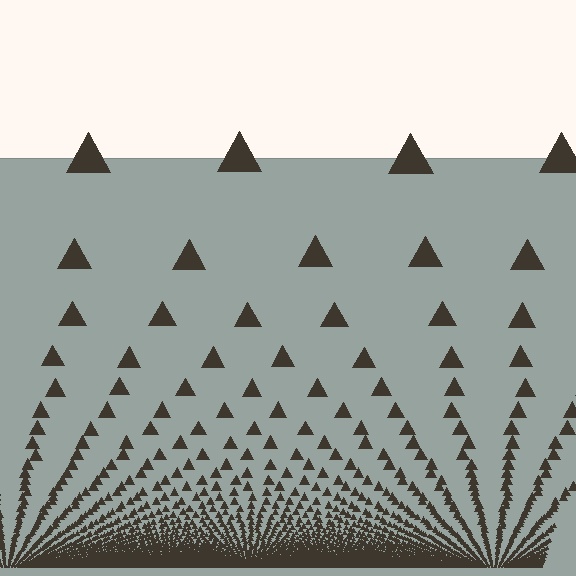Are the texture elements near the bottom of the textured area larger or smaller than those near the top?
Smaller. The gradient is inverted — elements near the bottom are smaller and denser.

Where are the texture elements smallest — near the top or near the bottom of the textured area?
Near the bottom.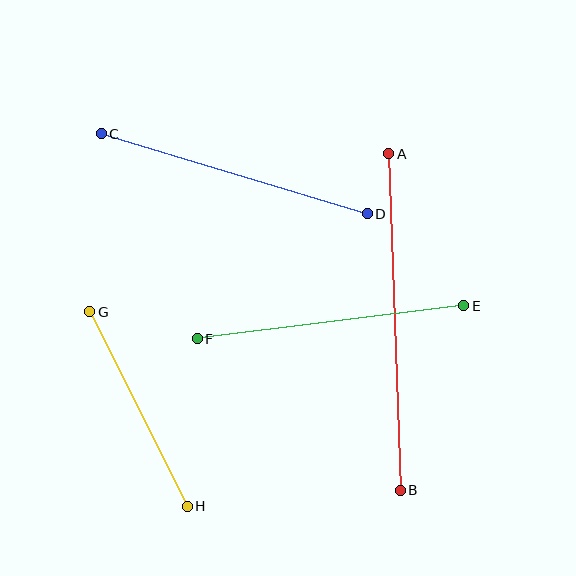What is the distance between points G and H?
The distance is approximately 218 pixels.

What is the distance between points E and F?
The distance is approximately 269 pixels.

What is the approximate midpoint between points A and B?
The midpoint is at approximately (395, 322) pixels.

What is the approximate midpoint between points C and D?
The midpoint is at approximately (234, 174) pixels.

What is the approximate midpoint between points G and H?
The midpoint is at approximately (138, 409) pixels.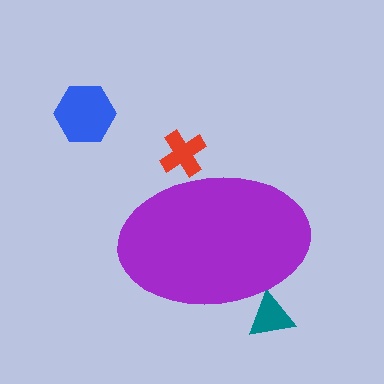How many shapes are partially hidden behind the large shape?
2 shapes are partially hidden.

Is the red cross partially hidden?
Yes, the red cross is partially hidden behind the purple ellipse.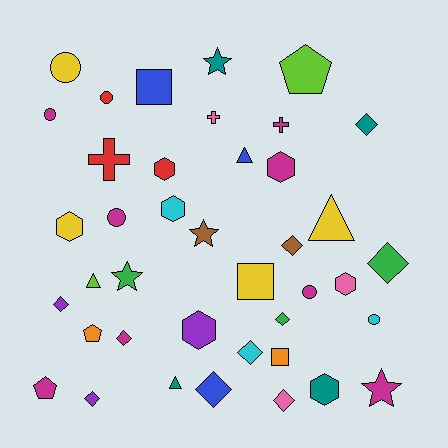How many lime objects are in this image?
There are 2 lime objects.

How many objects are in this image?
There are 40 objects.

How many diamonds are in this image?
There are 10 diamonds.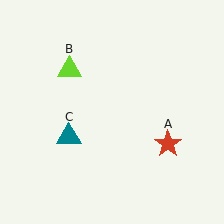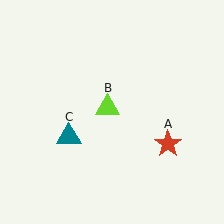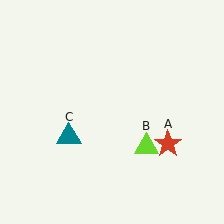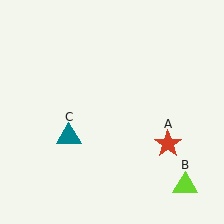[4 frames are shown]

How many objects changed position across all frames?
1 object changed position: lime triangle (object B).